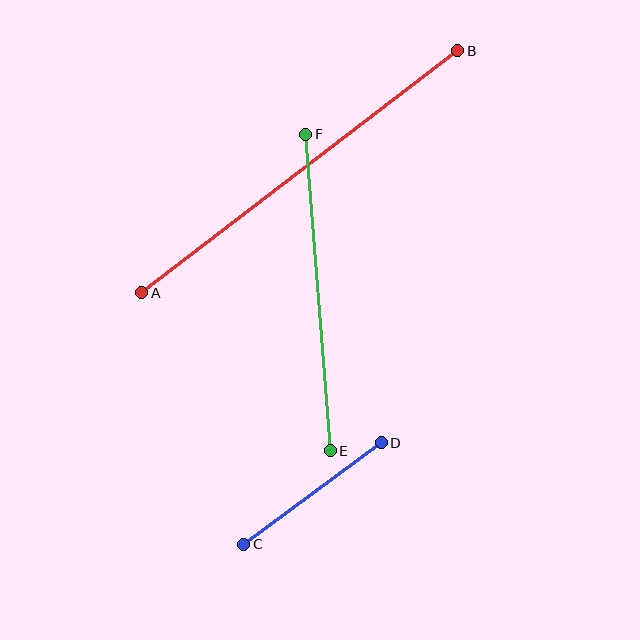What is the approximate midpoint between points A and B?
The midpoint is at approximately (300, 172) pixels.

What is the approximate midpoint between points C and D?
The midpoint is at approximately (312, 493) pixels.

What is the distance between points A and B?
The distance is approximately 398 pixels.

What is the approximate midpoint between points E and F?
The midpoint is at approximately (318, 293) pixels.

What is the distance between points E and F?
The distance is approximately 317 pixels.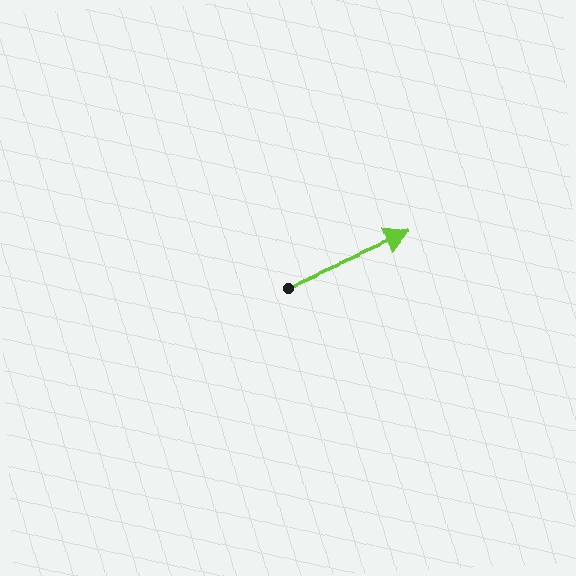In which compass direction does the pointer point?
Northeast.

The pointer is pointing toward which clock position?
Roughly 2 o'clock.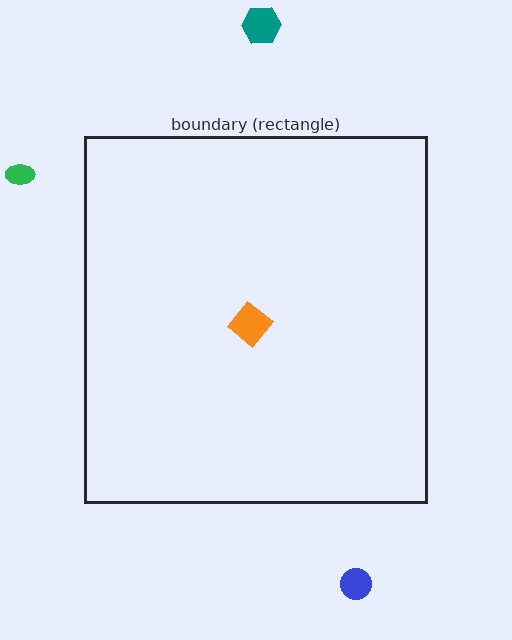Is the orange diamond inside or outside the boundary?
Inside.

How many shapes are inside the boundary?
1 inside, 3 outside.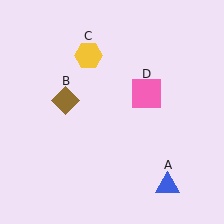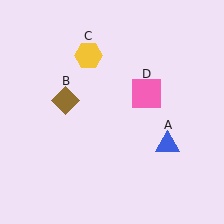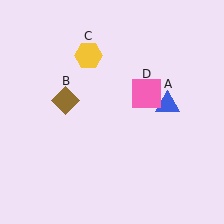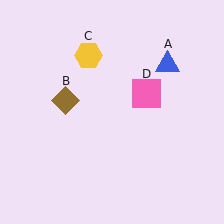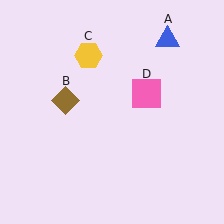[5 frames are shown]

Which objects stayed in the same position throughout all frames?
Brown diamond (object B) and yellow hexagon (object C) and pink square (object D) remained stationary.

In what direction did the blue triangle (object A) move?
The blue triangle (object A) moved up.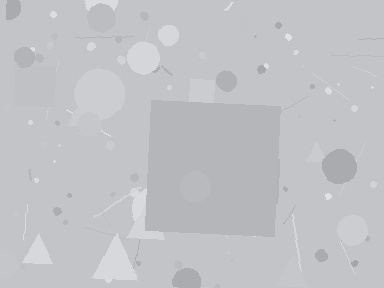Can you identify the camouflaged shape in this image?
The camouflaged shape is a square.